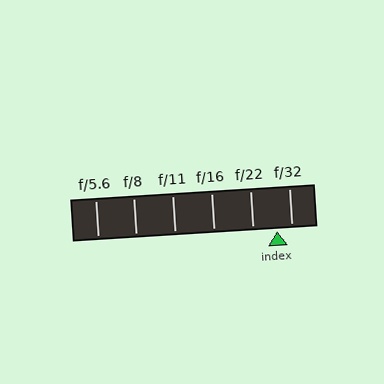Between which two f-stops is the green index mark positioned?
The index mark is between f/22 and f/32.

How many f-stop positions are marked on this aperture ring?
There are 6 f-stop positions marked.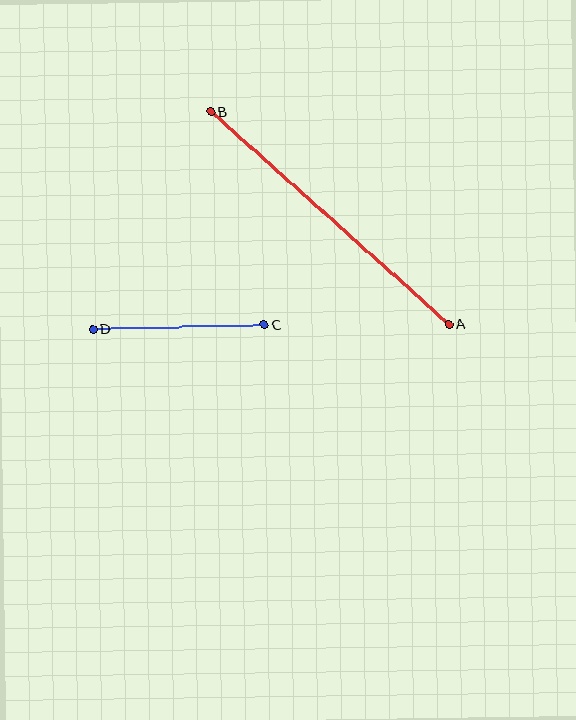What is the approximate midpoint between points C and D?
The midpoint is at approximately (179, 327) pixels.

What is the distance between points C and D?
The distance is approximately 172 pixels.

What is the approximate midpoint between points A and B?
The midpoint is at approximately (330, 218) pixels.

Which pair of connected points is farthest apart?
Points A and B are farthest apart.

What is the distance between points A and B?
The distance is approximately 318 pixels.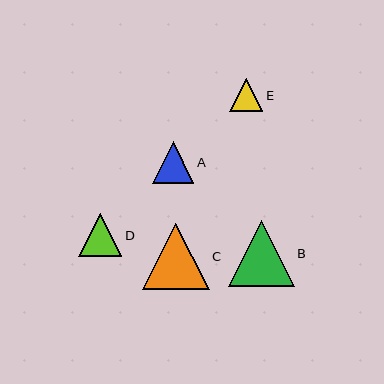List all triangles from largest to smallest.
From largest to smallest: C, B, D, A, E.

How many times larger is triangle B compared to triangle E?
Triangle B is approximately 2.0 times the size of triangle E.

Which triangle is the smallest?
Triangle E is the smallest with a size of approximately 33 pixels.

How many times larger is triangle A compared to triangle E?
Triangle A is approximately 1.3 times the size of triangle E.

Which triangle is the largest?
Triangle C is the largest with a size of approximately 66 pixels.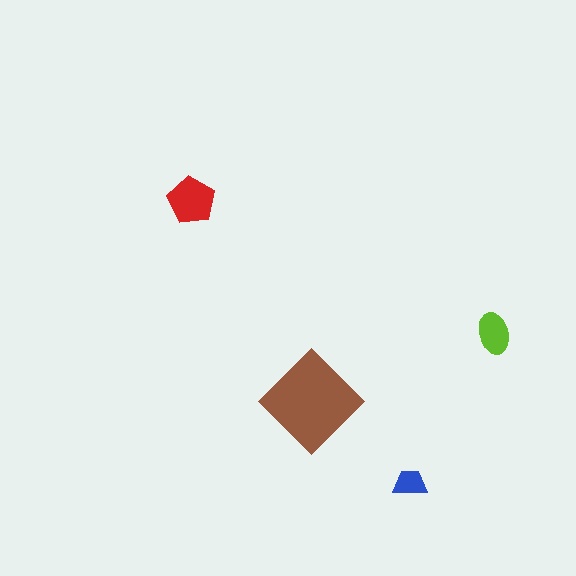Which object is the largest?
The brown diamond.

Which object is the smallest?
The blue trapezoid.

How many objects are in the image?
There are 4 objects in the image.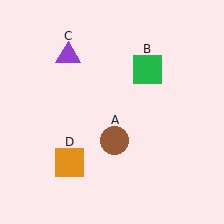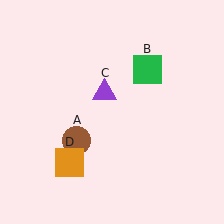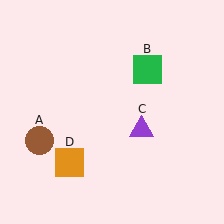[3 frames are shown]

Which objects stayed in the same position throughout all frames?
Green square (object B) and orange square (object D) remained stationary.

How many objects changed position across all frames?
2 objects changed position: brown circle (object A), purple triangle (object C).